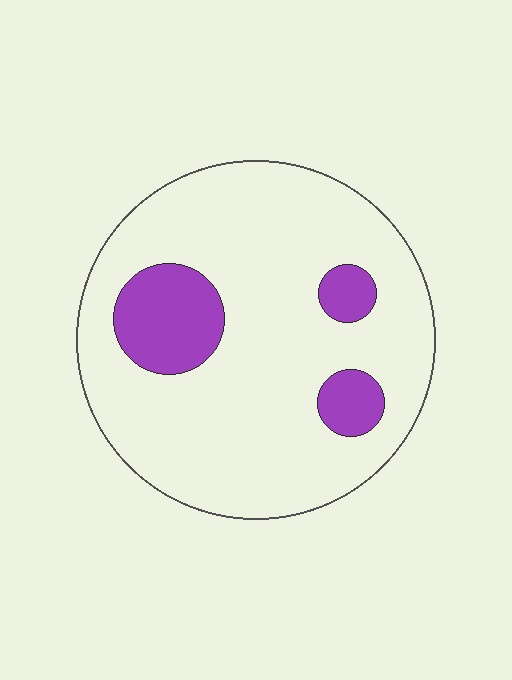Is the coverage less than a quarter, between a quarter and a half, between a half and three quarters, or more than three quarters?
Less than a quarter.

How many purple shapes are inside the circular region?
3.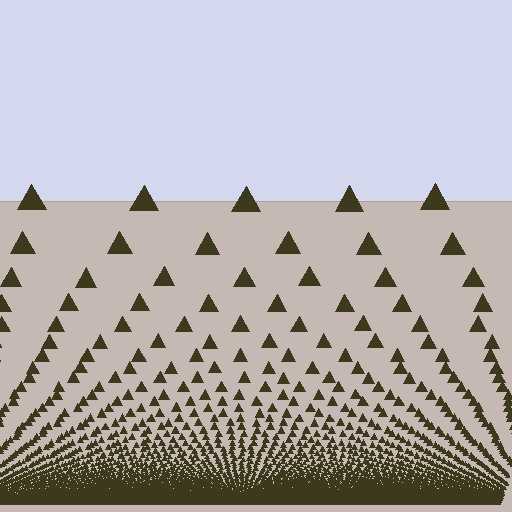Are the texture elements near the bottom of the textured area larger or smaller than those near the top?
Smaller. The gradient is inverted — elements near the bottom are smaller and denser.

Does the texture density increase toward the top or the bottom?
Density increases toward the bottom.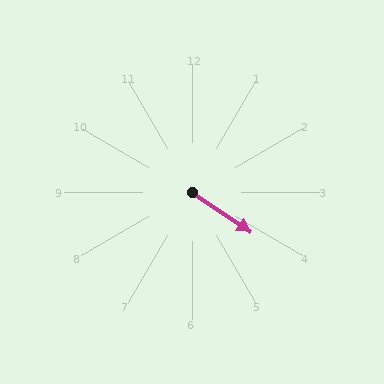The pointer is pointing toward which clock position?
Roughly 4 o'clock.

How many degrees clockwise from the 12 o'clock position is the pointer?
Approximately 124 degrees.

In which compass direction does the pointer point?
Southeast.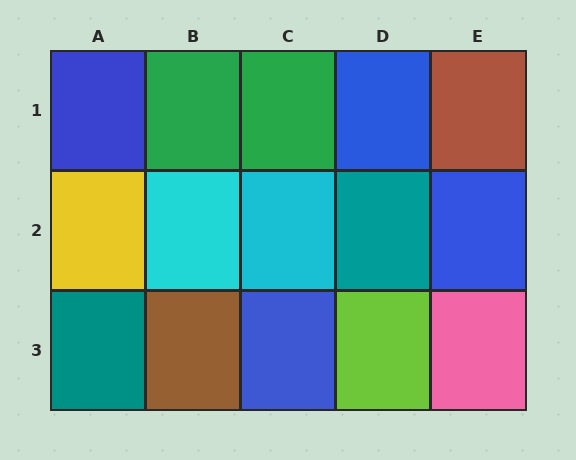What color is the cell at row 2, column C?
Cyan.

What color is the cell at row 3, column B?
Brown.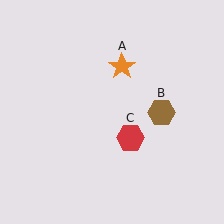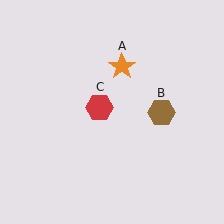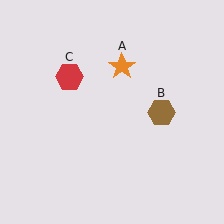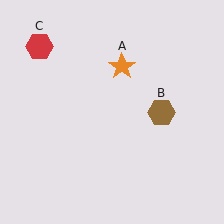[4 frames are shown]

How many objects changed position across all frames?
1 object changed position: red hexagon (object C).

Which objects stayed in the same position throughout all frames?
Orange star (object A) and brown hexagon (object B) remained stationary.